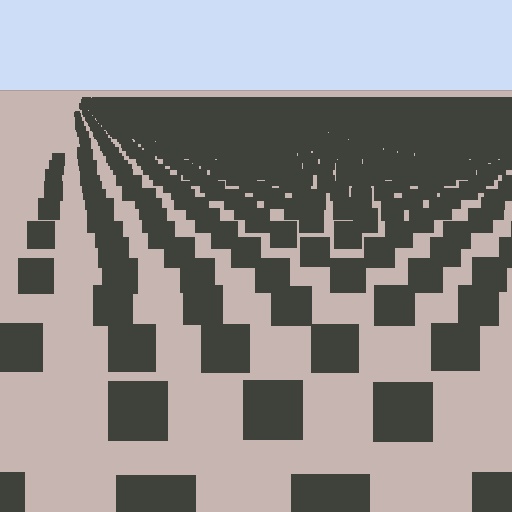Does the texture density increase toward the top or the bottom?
Density increases toward the top.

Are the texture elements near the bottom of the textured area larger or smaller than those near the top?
Larger. Near the bottom, elements are closer to the viewer and appear at a bigger on-screen size.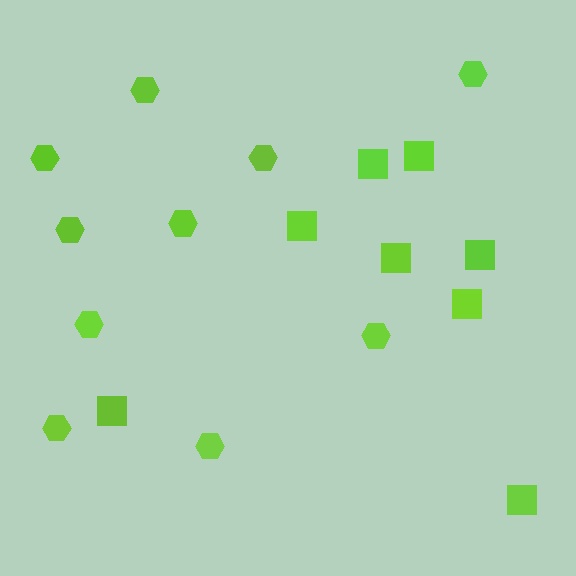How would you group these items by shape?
There are 2 groups: one group of squares (8) and one group of hexagons (10).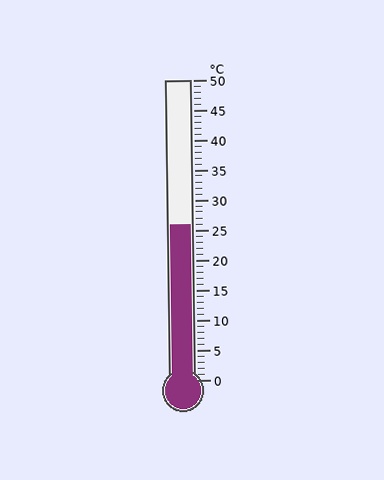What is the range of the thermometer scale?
The thermometer scale ranges from 0°C to 50°C.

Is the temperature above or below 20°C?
The temperature is above 20°C.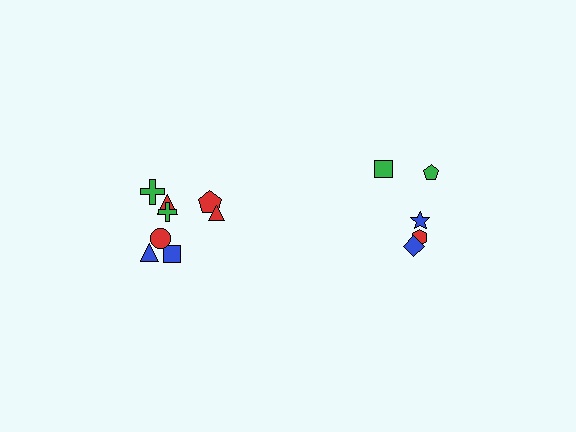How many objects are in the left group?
There are 8 objects.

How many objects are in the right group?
There are 5 objects.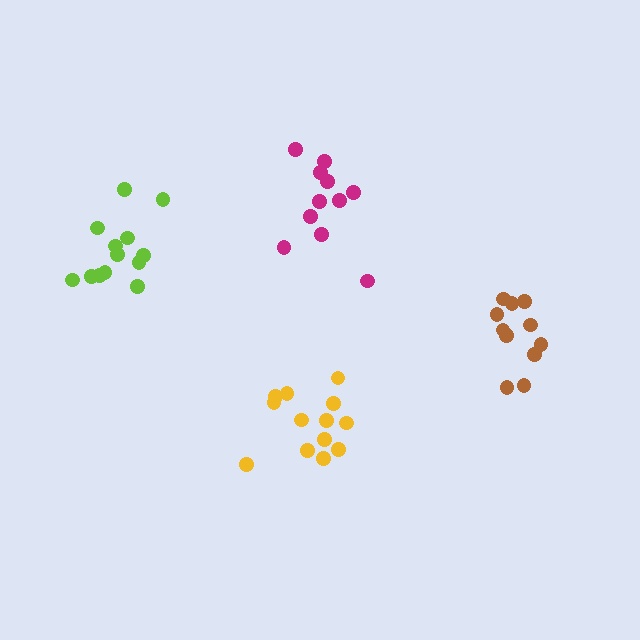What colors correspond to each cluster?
The clusters are colored: magenta, lime, brown, yellow.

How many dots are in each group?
Group 1: 11 dots, Group 2: 13 dots, Group 3: 11 dots, Group 4: 13 dots (48 total).